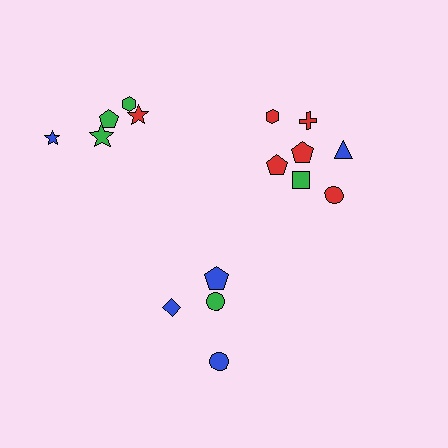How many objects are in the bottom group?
There are 4 objects.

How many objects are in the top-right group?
There are 7 objects.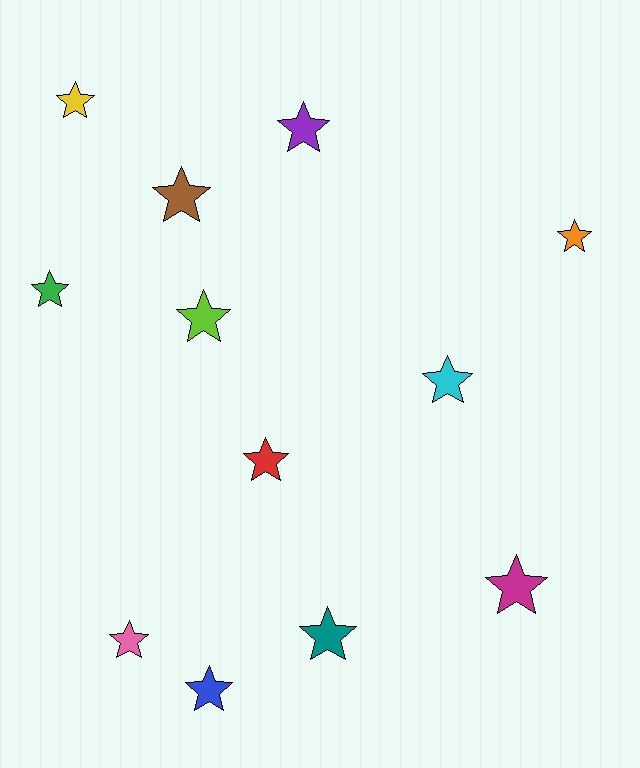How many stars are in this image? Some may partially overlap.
There are 12 stars.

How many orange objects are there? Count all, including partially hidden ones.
There is 1 orange object.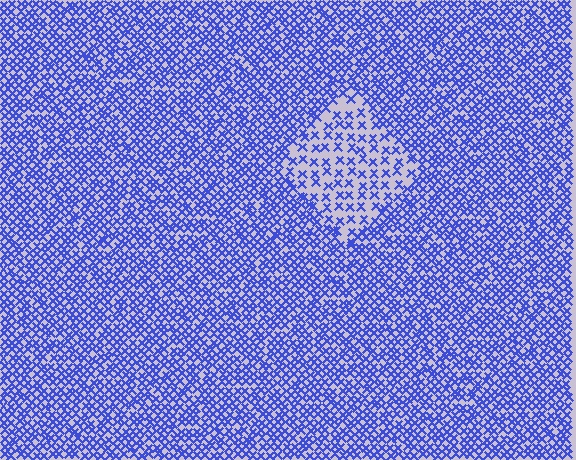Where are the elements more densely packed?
The elements are more densely packed outside the diamond boundary.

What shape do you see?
I see a diamond.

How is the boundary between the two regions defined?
The boundary is defined by a change in element density (approximately 2.2x ratio). All elements are the same color, size, and shape.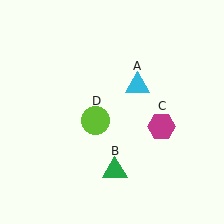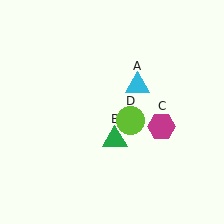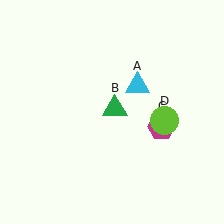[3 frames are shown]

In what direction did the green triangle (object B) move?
The green triangle (object B) moved up.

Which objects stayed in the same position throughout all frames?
Cyan triangle (object A) and magenta hexagon (object C) remained stationary.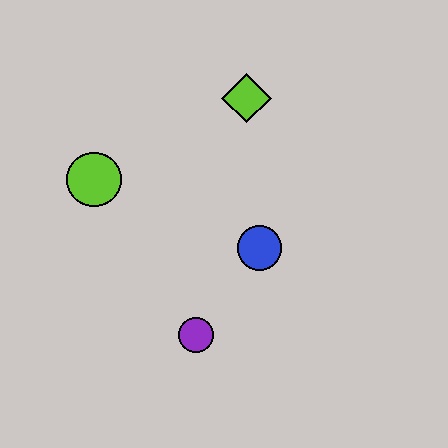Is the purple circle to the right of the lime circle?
Yes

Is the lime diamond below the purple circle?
No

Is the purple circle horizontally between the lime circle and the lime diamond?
Yes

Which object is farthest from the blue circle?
The lime circle is farthest from the blue circle.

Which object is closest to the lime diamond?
The blue circle is closest to the lime diamond.